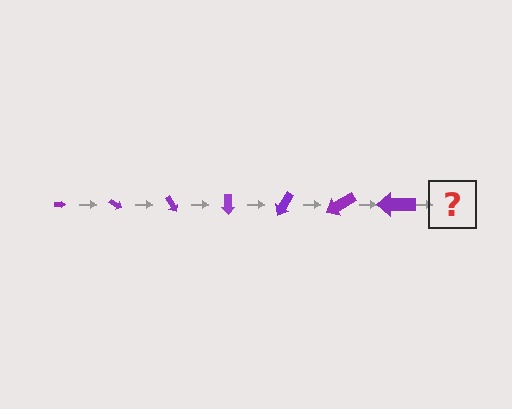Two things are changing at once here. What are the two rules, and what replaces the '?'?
The two rules are that the arrow grows larger each step and it rotates 30 degrees each step. The '?' should be an arrow, larger than the previous one and rotated 210 degrees from the start.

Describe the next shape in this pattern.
It should be an arrow, larger than the previous one and rotated 210 degrees from the start.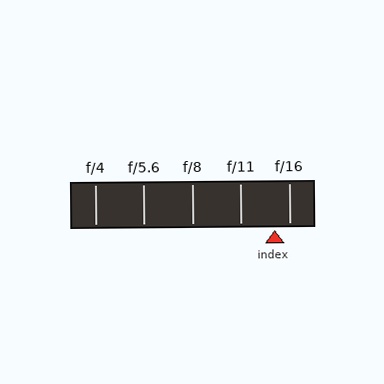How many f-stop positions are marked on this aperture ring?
There are 5 f-stop positions marked.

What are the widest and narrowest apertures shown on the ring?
The widest aperture shown is f/4 and the narrowest is f/16.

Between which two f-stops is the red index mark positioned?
The index mark is between f/11 and f/16.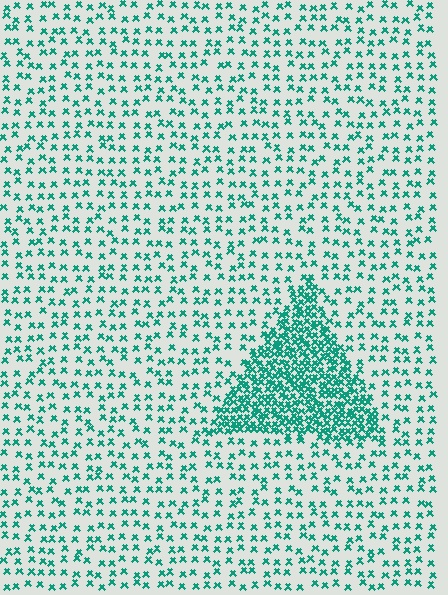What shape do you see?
I see a triangle.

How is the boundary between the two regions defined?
The boundary is defined by a change in element density (approximately 3.0x ratio). All elements are the same color, size, and shape.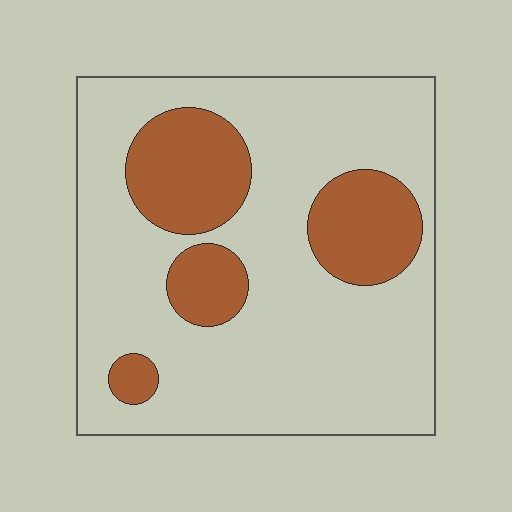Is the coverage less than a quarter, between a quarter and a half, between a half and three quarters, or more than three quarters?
Less than a quarter.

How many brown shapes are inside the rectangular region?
4.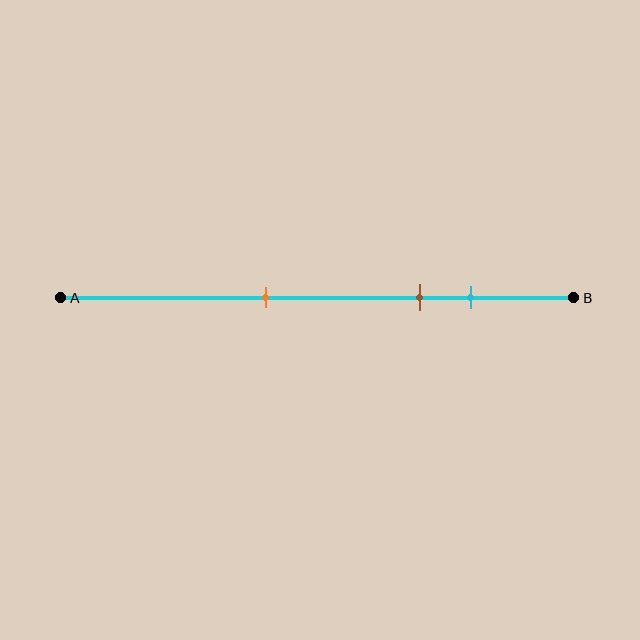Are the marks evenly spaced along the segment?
No, the marks are not evenly spaced.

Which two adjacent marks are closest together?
The brown and cyan marks are the closest adjacent pair.